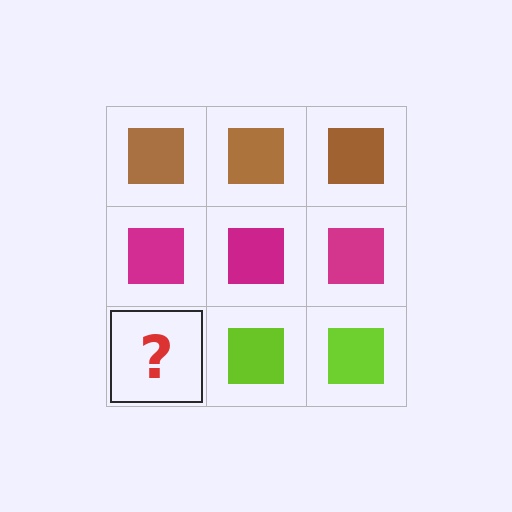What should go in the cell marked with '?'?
The missing cell should contain a lime square.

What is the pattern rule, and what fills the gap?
The rule is that each row has a consistent color. The gap should be filled with a lime square.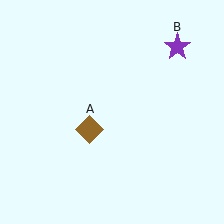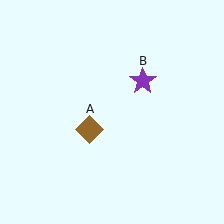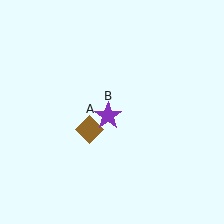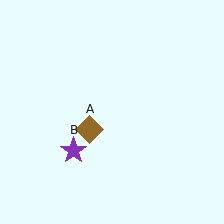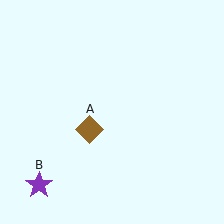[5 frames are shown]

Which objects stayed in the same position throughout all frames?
Brown diamond (object A) remained stationary.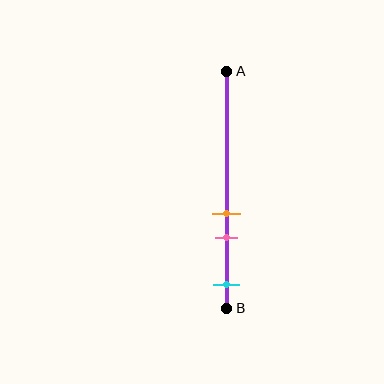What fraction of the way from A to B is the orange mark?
The orange mark is approximately 60% (0.6) of the way from A to B.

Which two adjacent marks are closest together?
The orange and pink marks are the closest adjacent pair.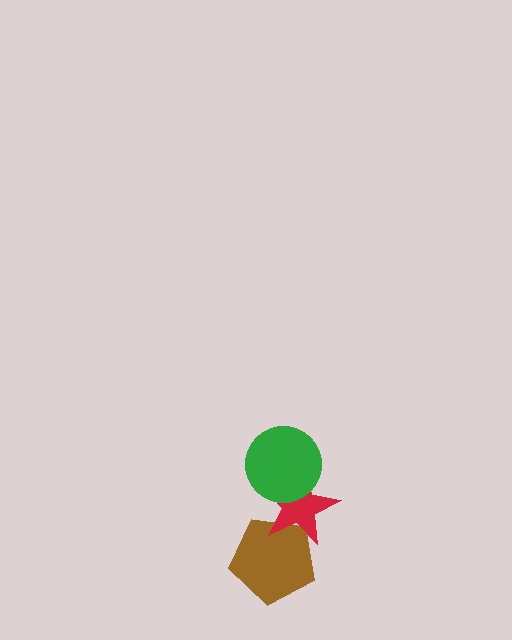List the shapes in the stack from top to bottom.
From top to bottom: the green circle, the red star, the brown pentagon.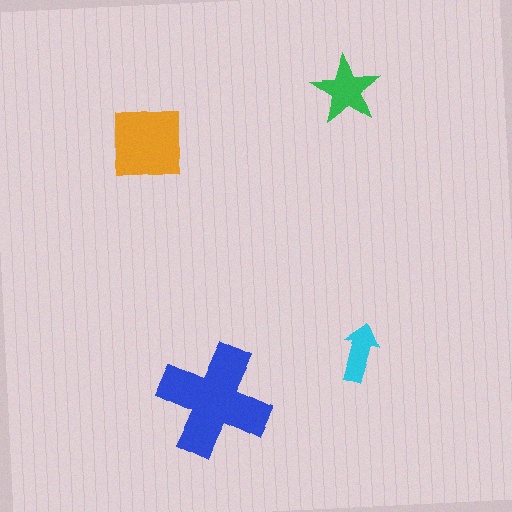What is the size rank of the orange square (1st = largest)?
2nd.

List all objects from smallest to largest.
The cyan arrow, the green star, the orange square, the blue cross.